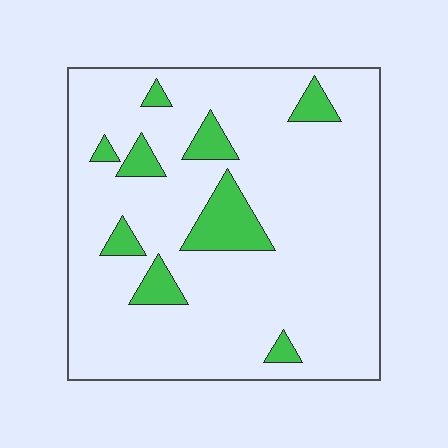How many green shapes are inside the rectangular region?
9.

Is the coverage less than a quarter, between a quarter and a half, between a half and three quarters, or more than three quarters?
Less than a quarter.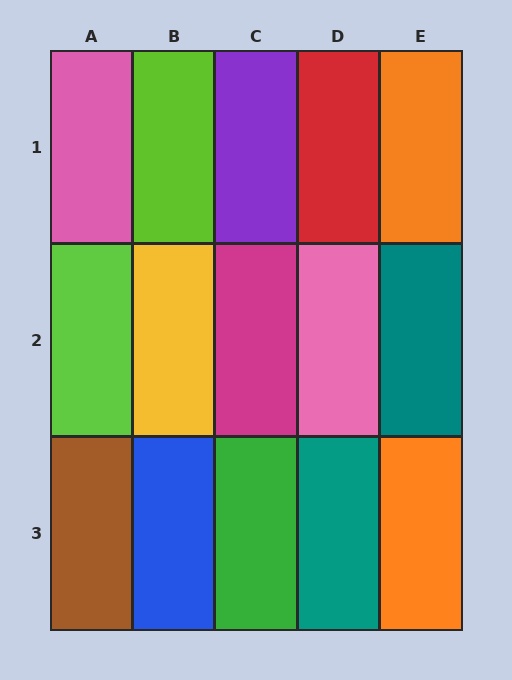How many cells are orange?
2 cells are orange.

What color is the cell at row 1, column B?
Lime.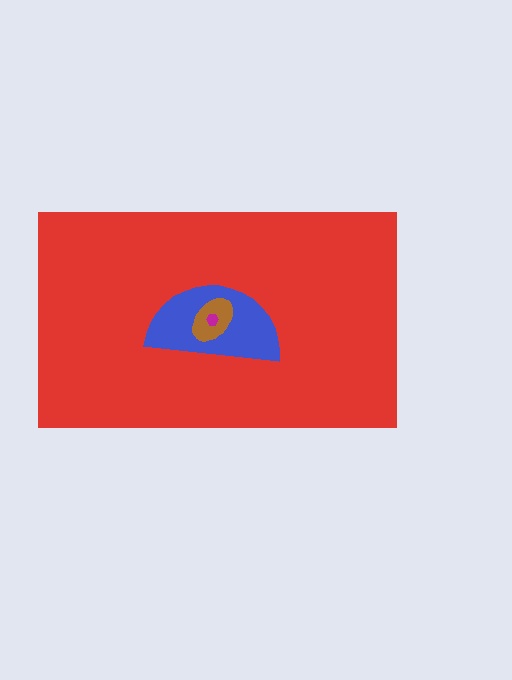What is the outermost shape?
The red rectangle.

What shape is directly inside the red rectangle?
The blue semicircle.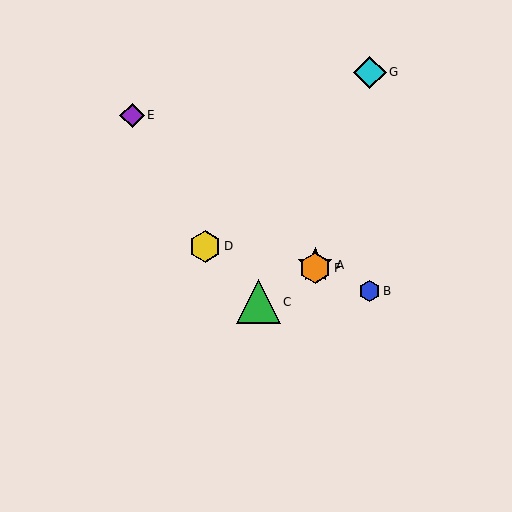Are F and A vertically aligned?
Yes, both are at x≈315.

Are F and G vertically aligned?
No, F is at x≈315 and G is at x≈370.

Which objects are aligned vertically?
Objects A, F are aligned vertically.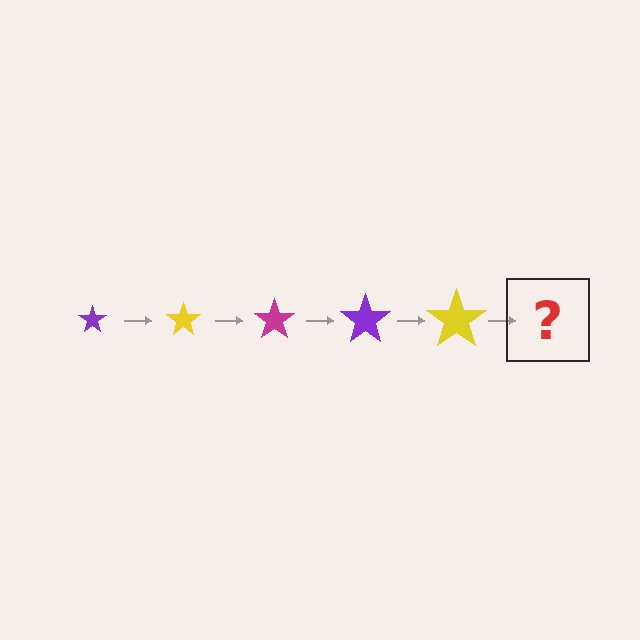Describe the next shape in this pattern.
It should be a magenta star, larger than the previous one.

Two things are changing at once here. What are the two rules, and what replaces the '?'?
The two rules are that the star grows larger each step and the color cycles through purple, yellow, and magenta. The '?' should be a magenta star, larger than the previous one.